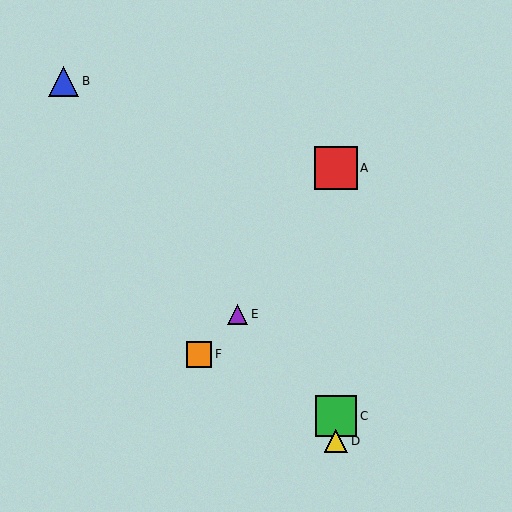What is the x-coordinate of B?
Object B is at x≈64.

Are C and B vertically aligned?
No, C is at x≈336 and B is at x≈64.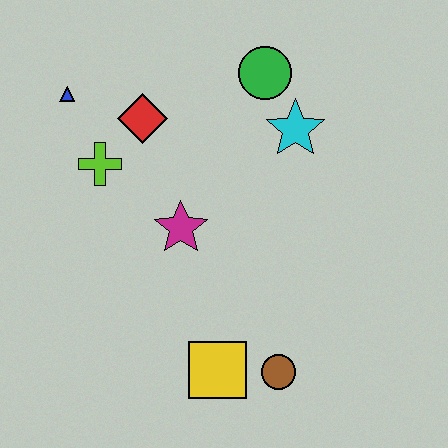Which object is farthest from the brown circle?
The blue triangle is farthest from the brown circle.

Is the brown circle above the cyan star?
No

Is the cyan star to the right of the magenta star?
Yes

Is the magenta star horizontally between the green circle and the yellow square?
No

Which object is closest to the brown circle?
The yellow square is closest to the brown circle.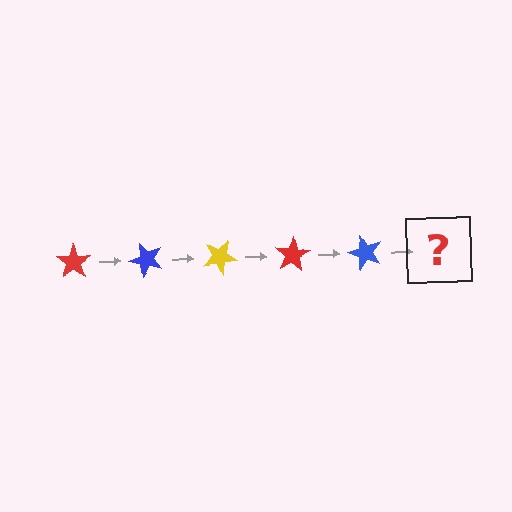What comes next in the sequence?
The next element should be a yellow star, rotated 250 degrees from the start.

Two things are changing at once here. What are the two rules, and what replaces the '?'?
The two rules are that it rotates 50 degrees each step and the color cycles through red, blue, and yellow. The '?' should be a yellow star, rotated 250 degrees from the start.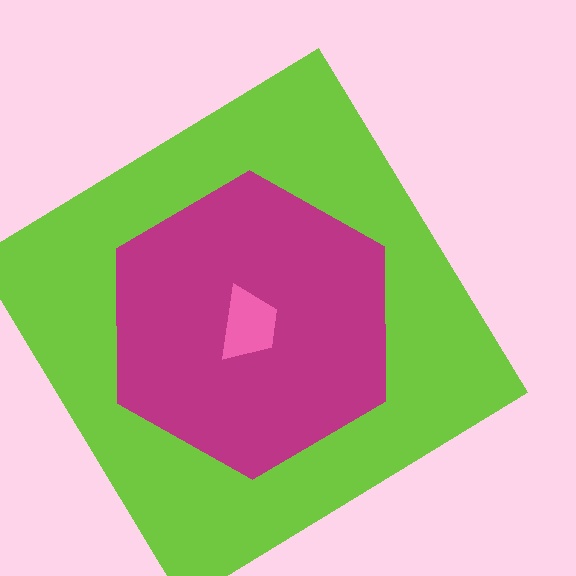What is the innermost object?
The pink trapezoid.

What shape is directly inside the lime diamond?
The magenta hexagon.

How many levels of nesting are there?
3.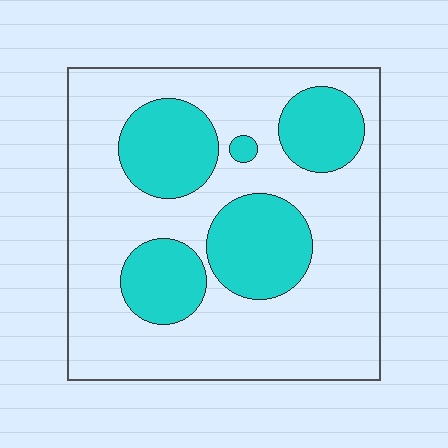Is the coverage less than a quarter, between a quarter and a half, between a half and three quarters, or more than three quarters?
Between a quarter and a half.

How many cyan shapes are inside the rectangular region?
5.